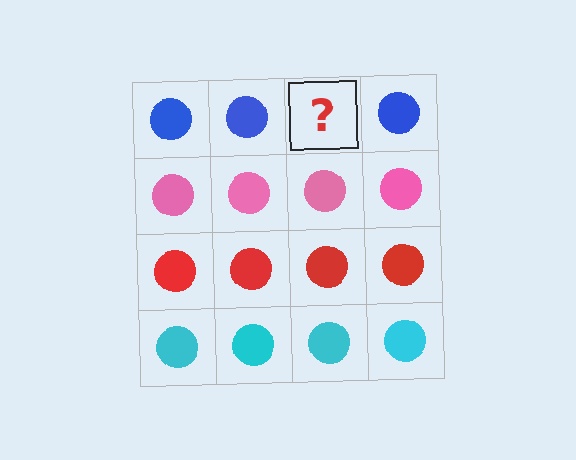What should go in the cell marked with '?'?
The missing cell should contain a blue circle.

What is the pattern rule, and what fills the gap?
The rule is that each row has a consistent color. The gap should be filled with a blue circle.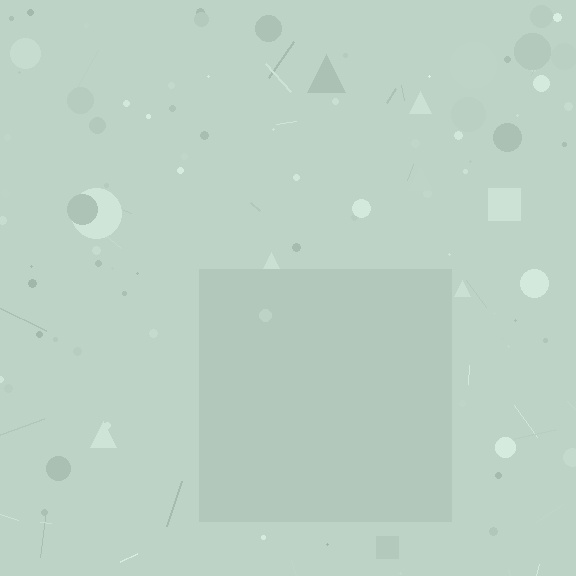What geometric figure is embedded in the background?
A square is embedded in the background.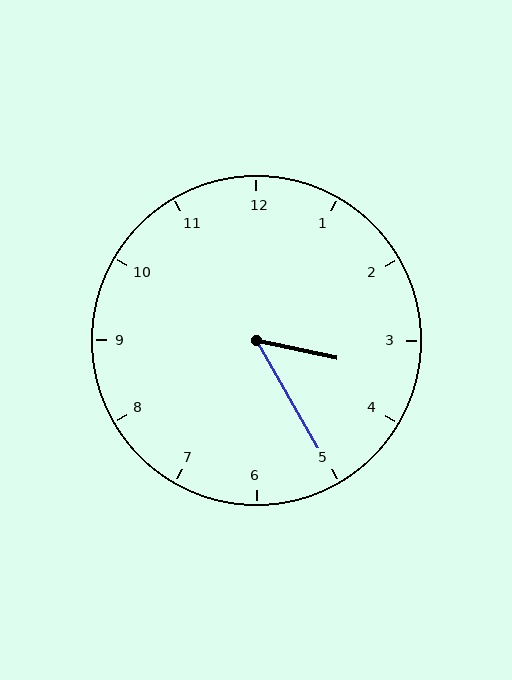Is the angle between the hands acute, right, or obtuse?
It is acute.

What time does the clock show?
3:25.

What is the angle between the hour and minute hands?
Approximately 48 degrees.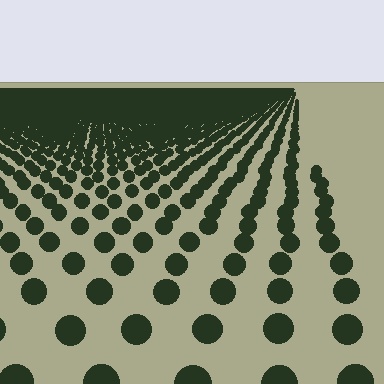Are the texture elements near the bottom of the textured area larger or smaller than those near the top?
Larger. Near the bottom, elements are closer to the viewer and appear at a bigger on-screen size.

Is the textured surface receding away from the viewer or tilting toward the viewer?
The surface is receding away from the viewer. Texture elements get smaller and denser toward the top.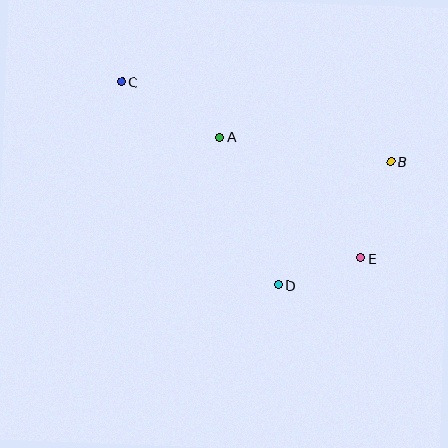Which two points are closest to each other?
Points D and E are closest to each other.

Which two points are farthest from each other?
Points C and E are farthest from each other.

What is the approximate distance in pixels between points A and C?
The distance between A and C is approximately 113 pixels.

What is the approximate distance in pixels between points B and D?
The distance between B and D is approximately 167 pixels.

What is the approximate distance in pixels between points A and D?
The distance between A and D is approximately 159 pixels.